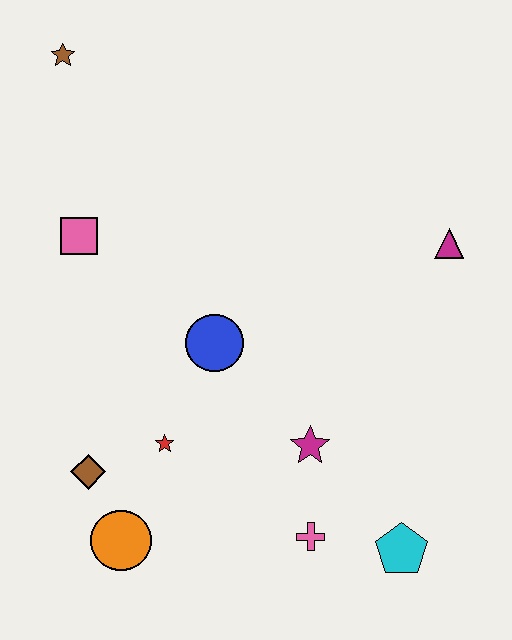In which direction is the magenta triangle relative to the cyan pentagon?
The magenta triangle is above the cyan pentagon.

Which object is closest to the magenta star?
The pink cross is closest to the magenta star.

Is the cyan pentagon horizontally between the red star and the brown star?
No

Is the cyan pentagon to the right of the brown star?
Yes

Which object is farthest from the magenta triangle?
The orange circle is farthest from the magenta triangle.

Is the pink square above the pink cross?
Yes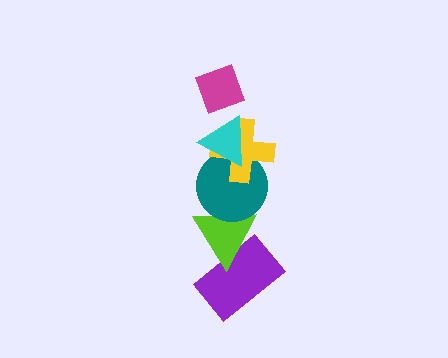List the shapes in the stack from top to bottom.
From top to bottom: the magenta diamond, the cyan triangle, the yellow cross, the teal circle, the lime triangle, the purple rectangle.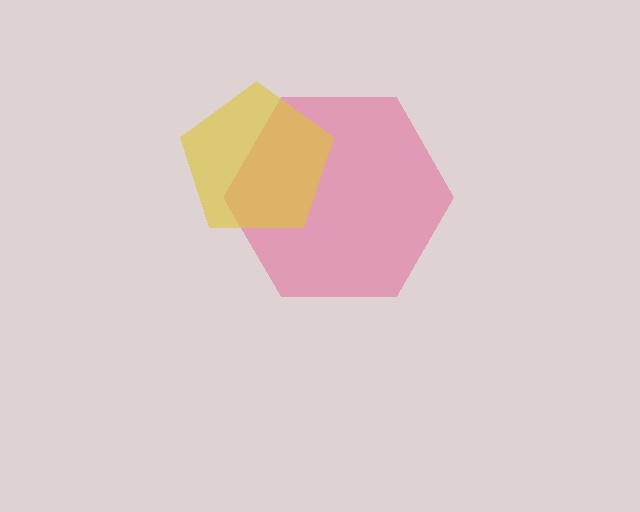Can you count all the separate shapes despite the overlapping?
Yes, there are 2 separate shapes.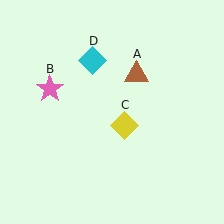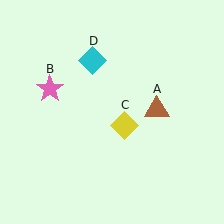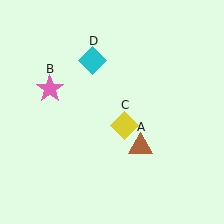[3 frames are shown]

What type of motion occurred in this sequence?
The brown triangle (object A) rotated clockwise around the center of the scene.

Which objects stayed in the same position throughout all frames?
Pink star (object B) and yellow diamond (object C) and cyan diamond (object D) remained stationary.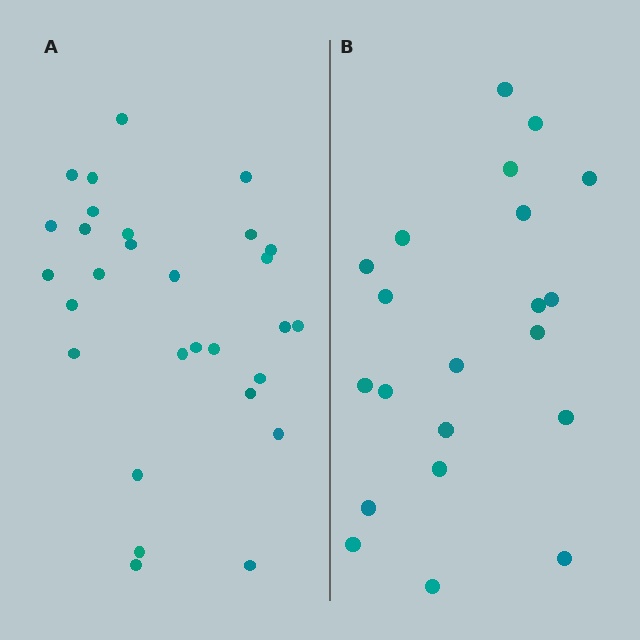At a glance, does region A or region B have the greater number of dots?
Region A (the left region) has more dots.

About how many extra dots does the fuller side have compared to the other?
Region A has roughly 8 or so more dots than region B.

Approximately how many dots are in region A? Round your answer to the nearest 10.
About 30 dots. (The exact count is 29, which rounds to 30.)